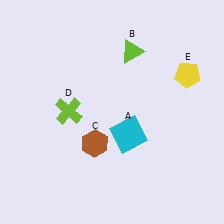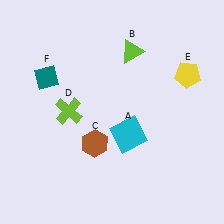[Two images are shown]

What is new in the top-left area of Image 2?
A teal diamond (F) was added in the top-left area of Image 2.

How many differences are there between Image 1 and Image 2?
There is 1 difference between the two images.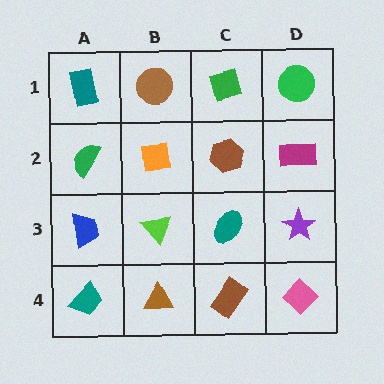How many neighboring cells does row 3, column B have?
4.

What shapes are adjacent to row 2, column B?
A brown circle (row 1, column B), a lime triangle (row 3, column B), a green semicircle (row 2, column A), a brown hexagon (row 2, column C).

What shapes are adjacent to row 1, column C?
A brown hexagon (row 2, column C), a brown circle (row 1, column B), a green circle (row 1, column D).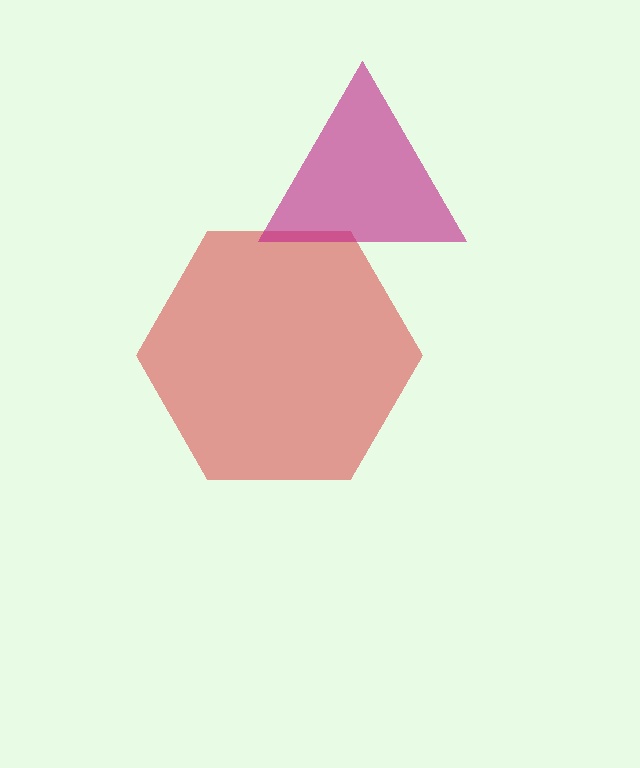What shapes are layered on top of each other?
The layered shapes are: a red hexagon, a magenta triangle.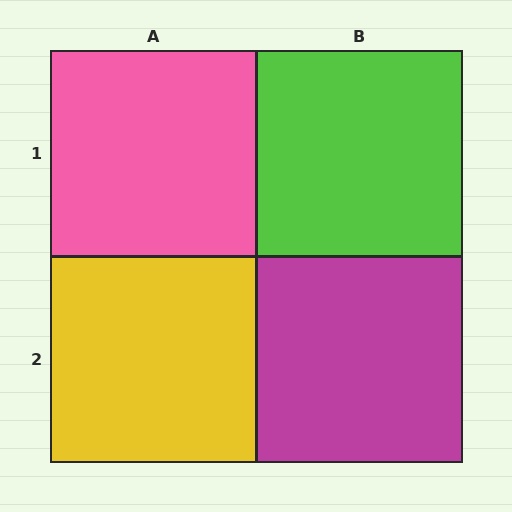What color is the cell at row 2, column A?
Yellow.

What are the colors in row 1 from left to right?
Pink, lime.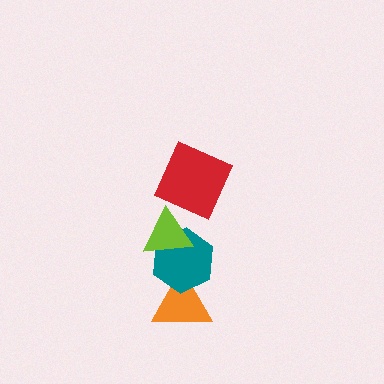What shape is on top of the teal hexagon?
The lime triangle is on top of the teal hexagon.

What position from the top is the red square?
The red square is 1st from the top.